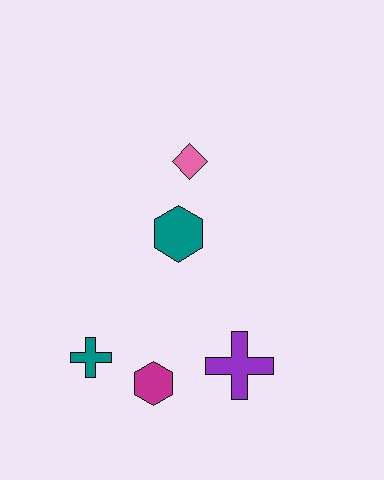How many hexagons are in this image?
There are 2 hexagons.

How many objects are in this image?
There are 5 objects.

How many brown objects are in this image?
There are no brown objects.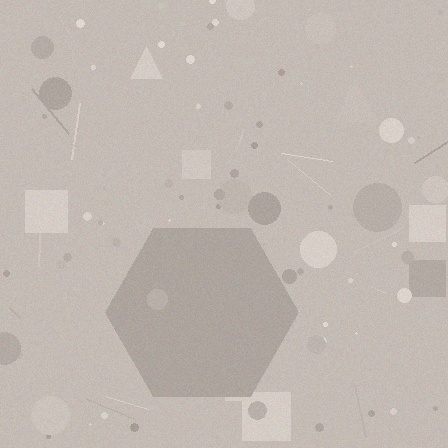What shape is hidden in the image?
A hexagon is hidden in the image.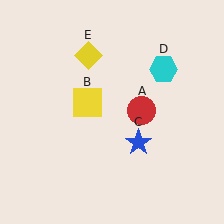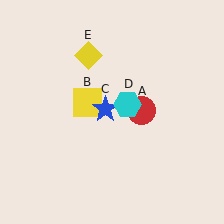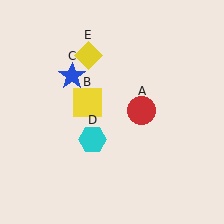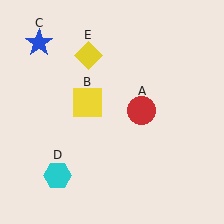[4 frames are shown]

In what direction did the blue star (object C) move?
The blue star (object C) moved up and to the left.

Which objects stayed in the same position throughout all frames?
Red circle (object A) and yellow square (object B) and yellow diamond (object E) remained stationary.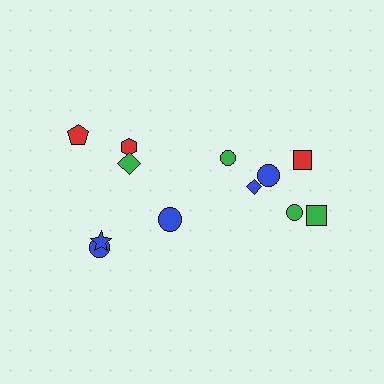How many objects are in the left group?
There are 5 objects.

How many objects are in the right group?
There are 7 objects.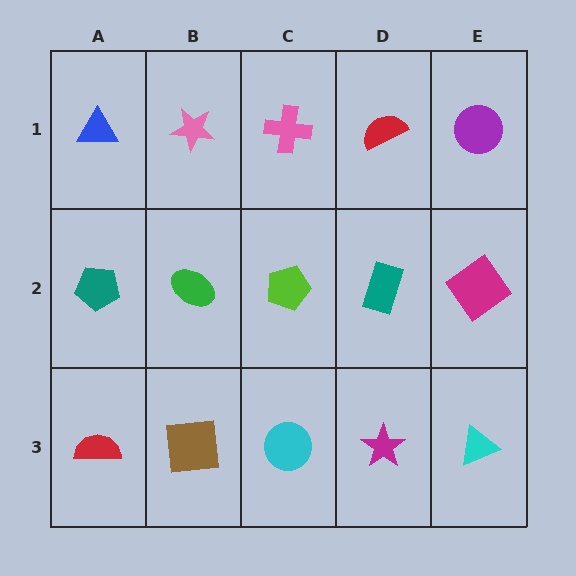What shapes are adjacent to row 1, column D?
A teal rectangle (row 2, column D), a pink cross (row 1, column C), a purple circle (row 1, column E).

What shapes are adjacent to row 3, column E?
A magenta diamond (row 2, column E), a magenta star (row 3, column D).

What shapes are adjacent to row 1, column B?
A green ellipse (row 2, column B), a blue triangle (row 1, column A), a pink cross (row 1, column C).